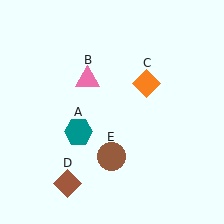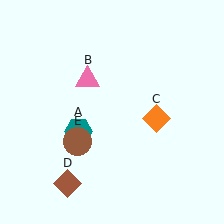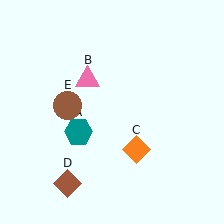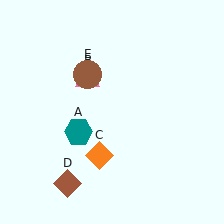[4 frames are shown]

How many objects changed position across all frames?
2 objects changed position: orange diamond (object C), brown circle (object E).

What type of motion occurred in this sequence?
The orange diamond (object C), brown circle (object E) rotated clockwise around the center of the scene.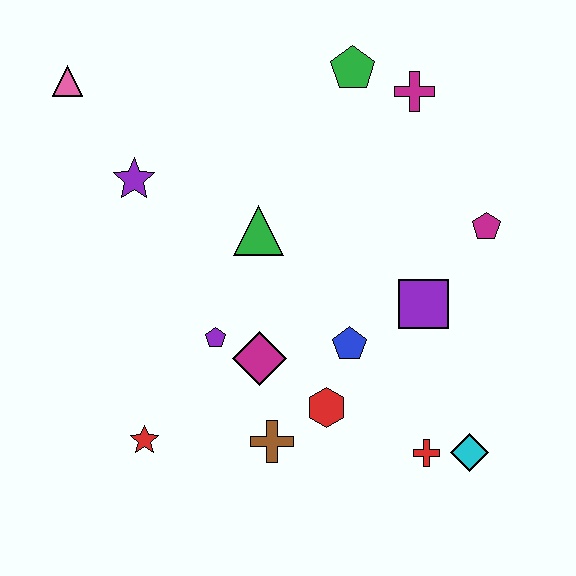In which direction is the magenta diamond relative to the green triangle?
The magenta diamond is below the green triangle.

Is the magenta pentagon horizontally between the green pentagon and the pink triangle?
No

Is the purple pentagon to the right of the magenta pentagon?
No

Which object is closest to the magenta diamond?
The purple pentagon is closest to the magenta diamond.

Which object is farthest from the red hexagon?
The pink triangle is farthest from the red hexagon.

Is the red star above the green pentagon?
No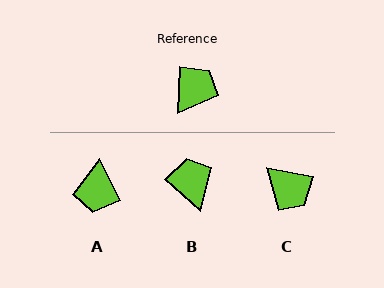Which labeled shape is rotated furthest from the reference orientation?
A, about 151 degrees away.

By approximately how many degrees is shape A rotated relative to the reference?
Approximately 151 degrees clockwise.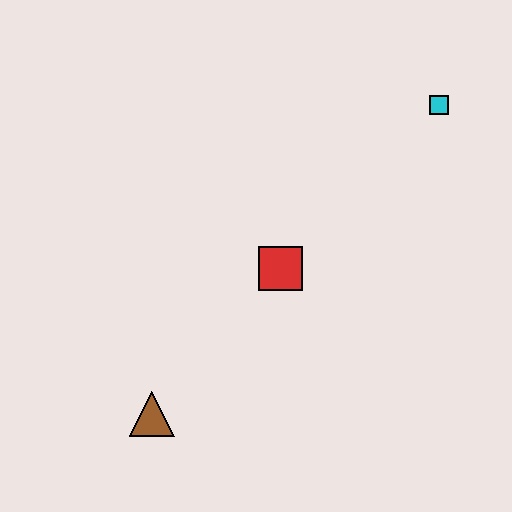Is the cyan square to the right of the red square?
Yes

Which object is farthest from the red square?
The cyan square is farthest from the red square.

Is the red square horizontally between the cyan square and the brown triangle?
Yes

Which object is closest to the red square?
The brown triangle is closest to the red square.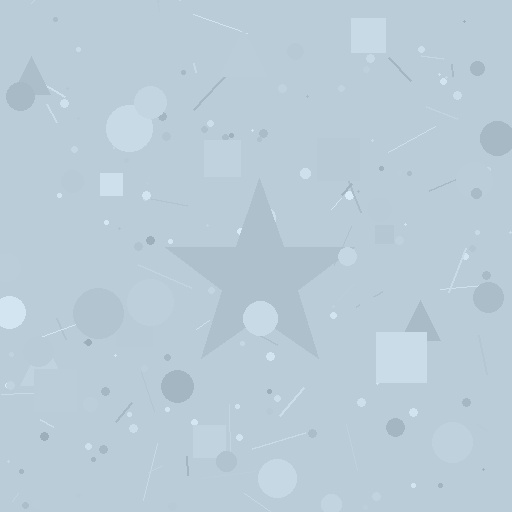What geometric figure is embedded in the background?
A star is embedded in the background.